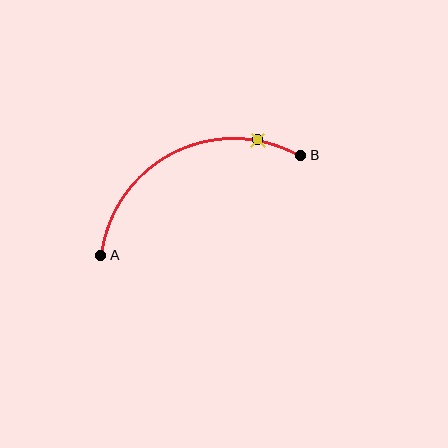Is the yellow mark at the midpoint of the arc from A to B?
No. The yellow mark lies on the arc but is closer to endpoint B. The arc midpoint would be at the point on the curve equidistant along the arc from both A and B.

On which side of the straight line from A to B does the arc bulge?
The arc bulges above the straight line connecting A and B.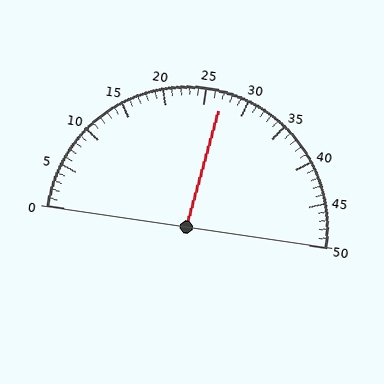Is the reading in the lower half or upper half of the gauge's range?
The reading is in the upper half of the range (0 to 50).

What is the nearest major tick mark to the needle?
The nearest major tick mark is 25.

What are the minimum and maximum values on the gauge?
The gauge ranges from 0 to 50.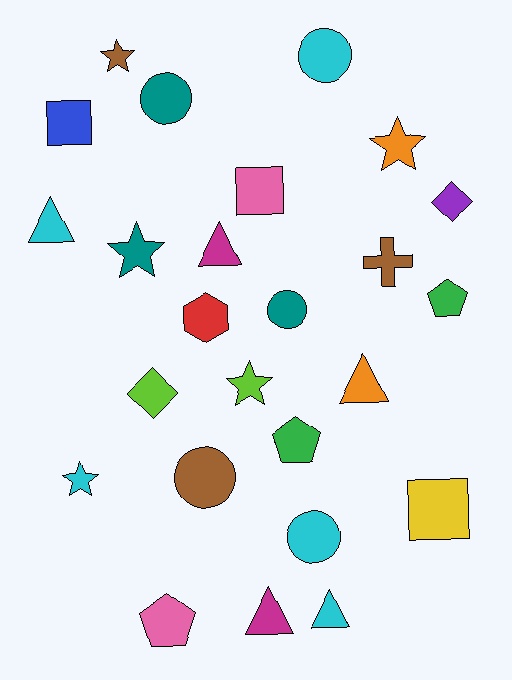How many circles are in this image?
There are 5 circles.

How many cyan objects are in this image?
There are 5 cyan objects.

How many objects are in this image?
There are 25 objects.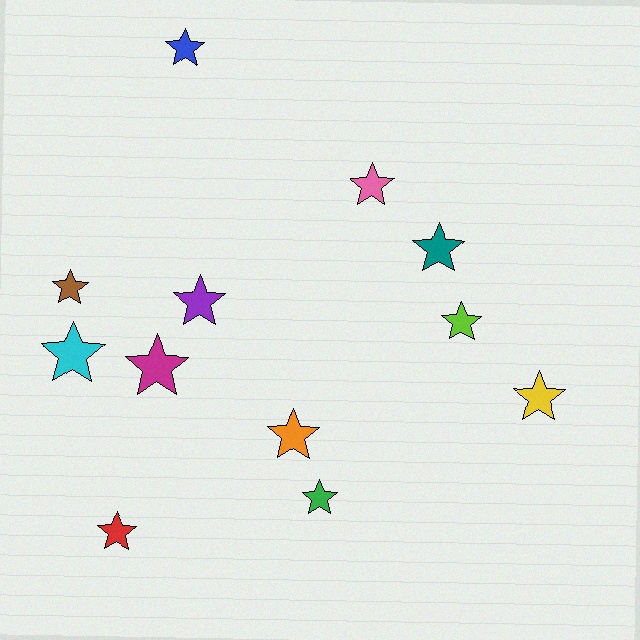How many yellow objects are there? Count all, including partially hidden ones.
There is 1 yellow object.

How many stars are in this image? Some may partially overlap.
There are 12 stars.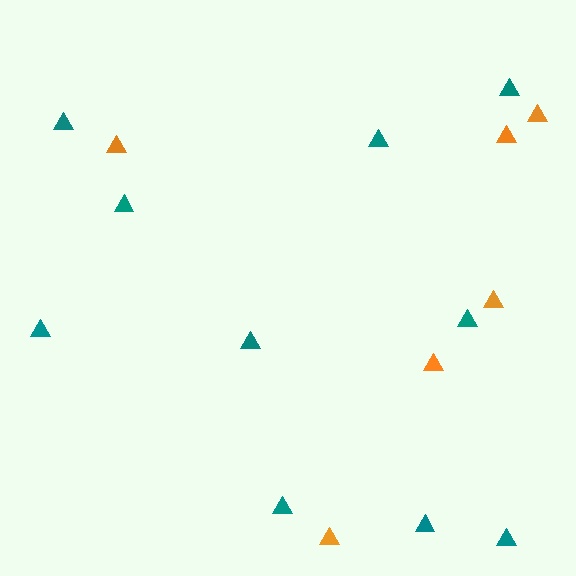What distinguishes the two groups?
There are 2 groups: one group of teal triangles (10) and one group of orange triangles (6).